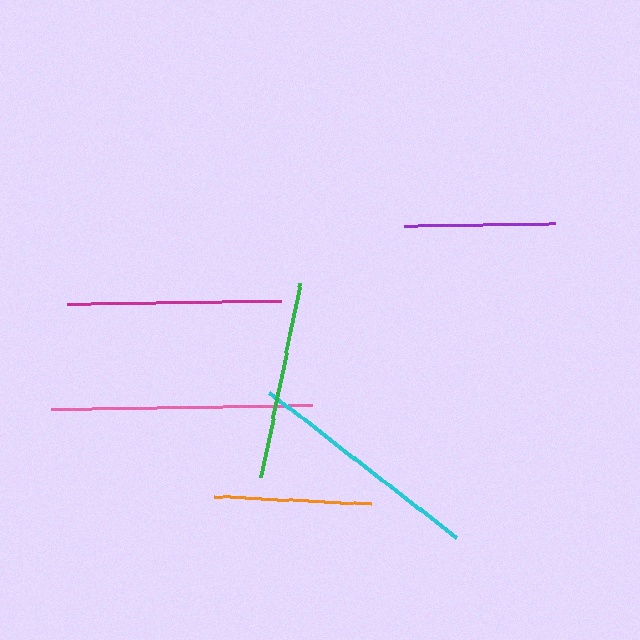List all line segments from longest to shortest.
From longest to shortest: pink, cyan, magenta, green, orange, purple.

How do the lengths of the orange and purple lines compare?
The orange and purple lines are approximately the same length.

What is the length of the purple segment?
The purple segment is approximately 151 pixels long.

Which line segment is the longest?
The pink line is the longest at approximately 261 pixels.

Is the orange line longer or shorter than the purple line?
The orange line is longer than the purple line.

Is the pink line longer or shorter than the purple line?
The pink line is longer than the purple line.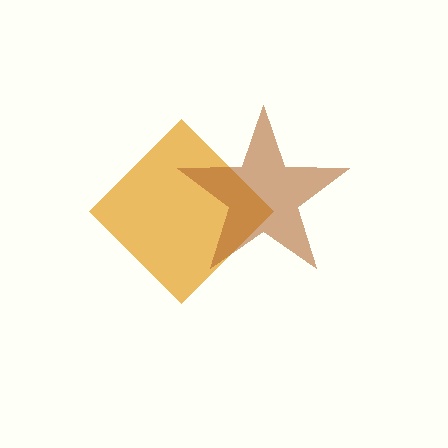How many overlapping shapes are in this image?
There are 2 overlapping shapes in the image.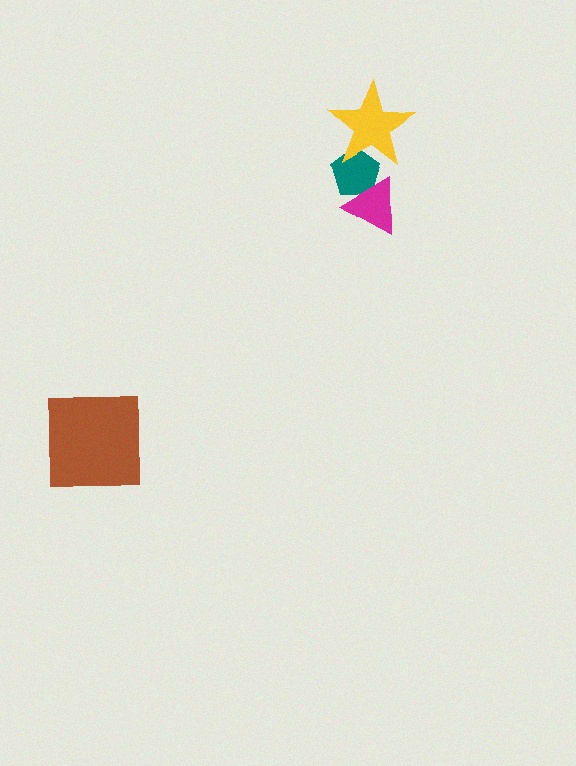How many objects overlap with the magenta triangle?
1 object overlaps with the magenta triangle.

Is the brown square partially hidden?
No, no other shape covers it.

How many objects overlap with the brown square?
0 objects overlap with the brown square.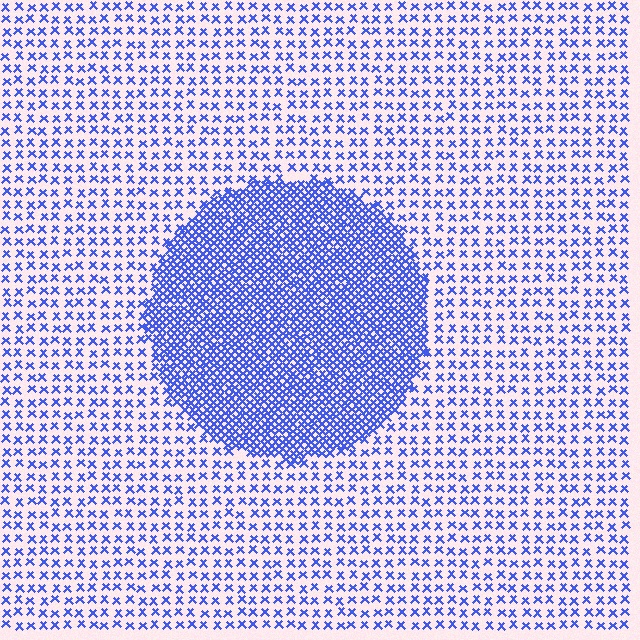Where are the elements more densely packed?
The elements are more densely packed inside the circle boundary.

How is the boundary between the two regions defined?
The boundary is defined by a change in element density (approximately 2.9x ratio). All elements are the same color, size, and shape.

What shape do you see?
I see a circle.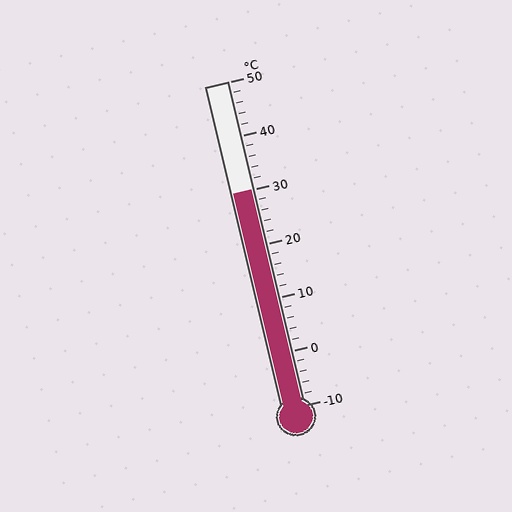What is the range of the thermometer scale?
The thermometer scale ranges from -10°C to 50°C.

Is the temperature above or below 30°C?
The temperature is at 30°C.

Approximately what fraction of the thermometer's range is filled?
The thermometer is filled to approximately 65% of its range.